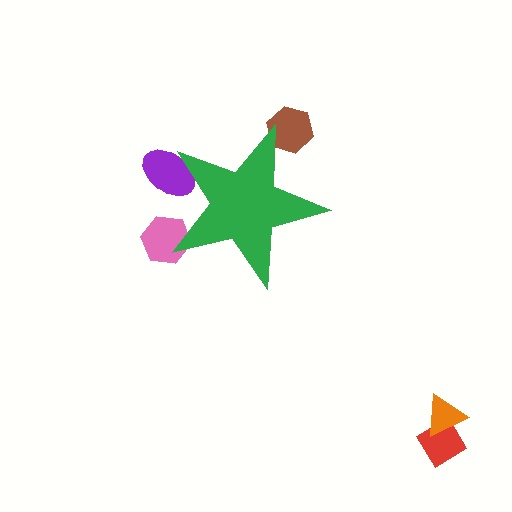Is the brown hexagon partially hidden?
Yes, the brown hexagon is partially hidden behind the green star.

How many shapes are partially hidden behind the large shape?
3 shapes are partially hidden.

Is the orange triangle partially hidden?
No, the orange triangle is fully visible.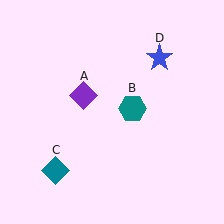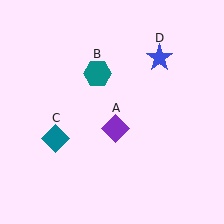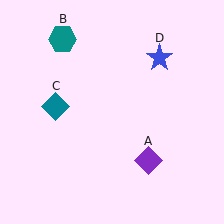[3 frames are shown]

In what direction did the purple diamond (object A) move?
The purple diamond (object A) moved down and to the right.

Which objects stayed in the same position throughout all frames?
Blue star (object D) remained stationary.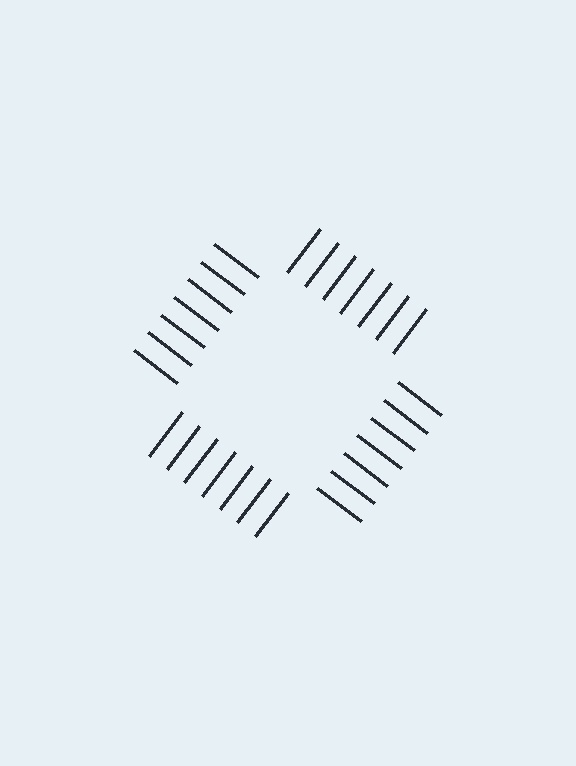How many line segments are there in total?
28 — 7 along each of the 4 edges.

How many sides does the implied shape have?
4 sides — the line-ends trace a square.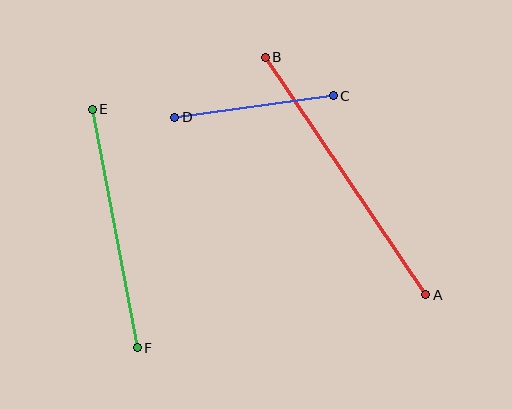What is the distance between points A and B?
The distance is approximately 287 pixels.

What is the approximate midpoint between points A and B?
The midpoint is at approximately (346, 176) pixels.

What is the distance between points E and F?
The distance is approximately 243 pixels.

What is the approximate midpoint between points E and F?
The midpoint is at approximately (115, 229) pixels.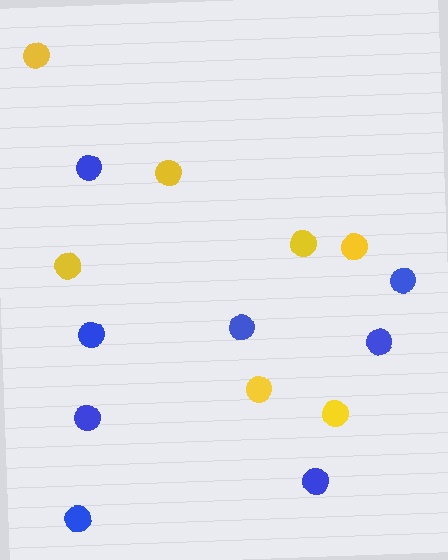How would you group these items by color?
There are 2 groups: one group of blue circles (8) and one group of yellow circles (7).